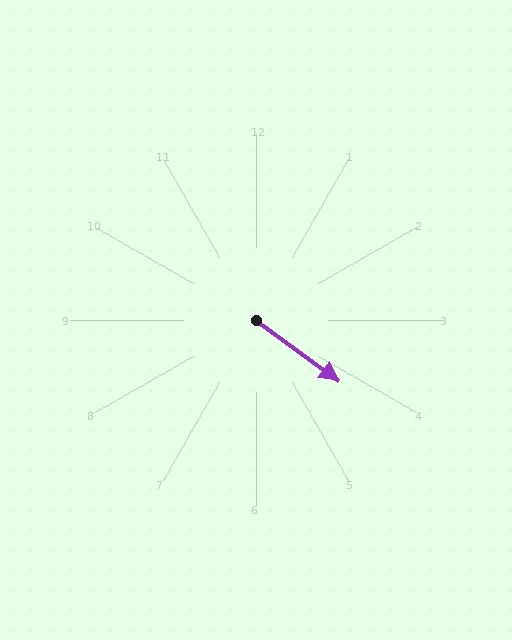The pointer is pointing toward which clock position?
Roughly 4 o'clock.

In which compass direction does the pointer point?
Southeast.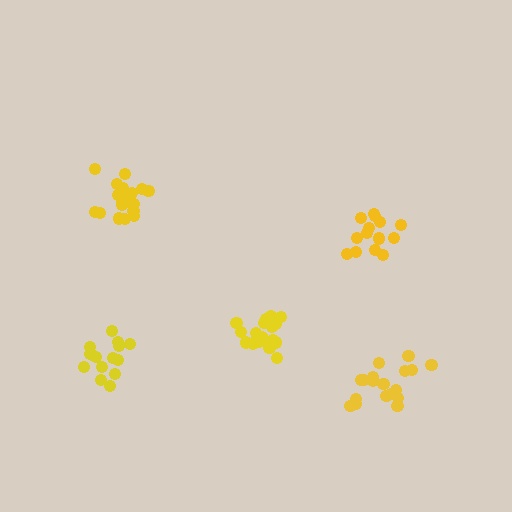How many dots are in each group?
Group 1: 14 dots, Group 2: 15 dots, Group 3: 20 dots, Group 4: 20 dots, Group 5: 18 dots (87 total).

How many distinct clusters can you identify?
There are 5 distinct clusters.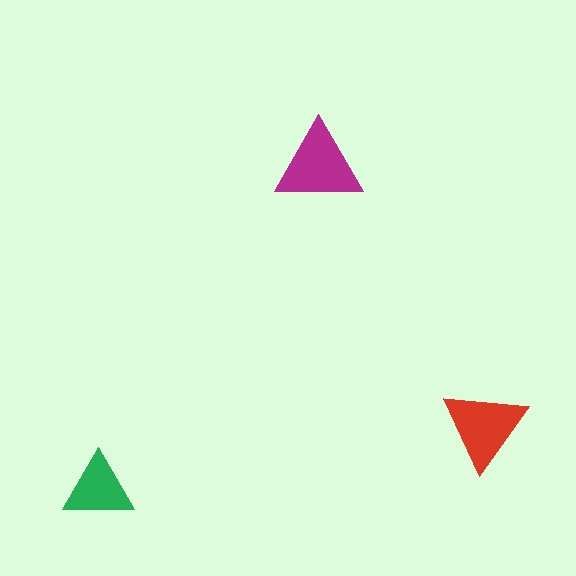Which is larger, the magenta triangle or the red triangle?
The magenta one.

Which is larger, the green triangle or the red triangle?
The red one.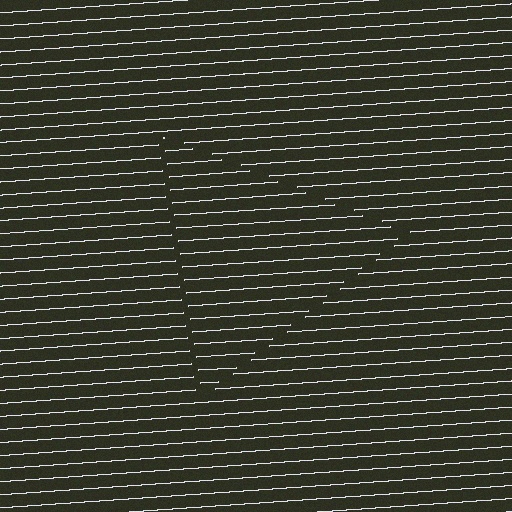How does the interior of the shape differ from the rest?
The interior of the shape contains the same grating, shifted by half a period — the contour is defined by the phase discontinuity where line-ends from the inner and outer gratings abut.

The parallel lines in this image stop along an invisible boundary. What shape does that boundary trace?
An illusory triangle. The interior of the shape contains the same grating, shifted by half a period — the contour is defined by the phase discontinuity where line-ends from the inner and outer gratings abut.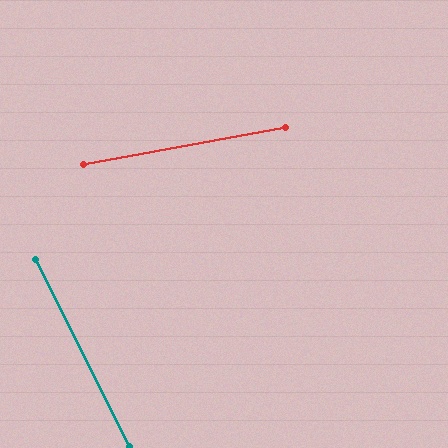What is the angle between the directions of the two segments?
Approximately 74 degrees.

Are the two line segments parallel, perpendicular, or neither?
Neither parallel nor perpendicular — they differ by about 74°.